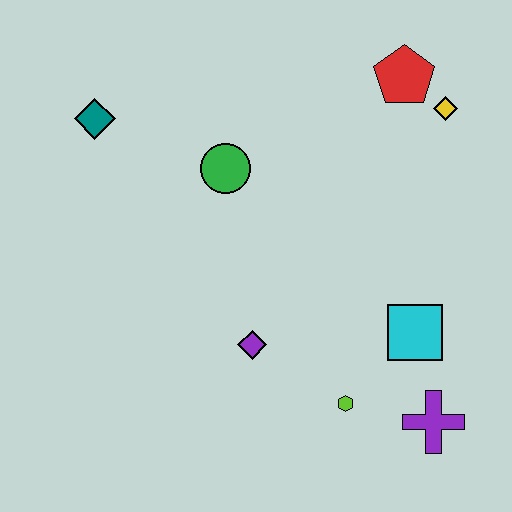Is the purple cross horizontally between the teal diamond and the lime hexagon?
No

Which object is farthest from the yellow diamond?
The teal diamond is farthest from the yellow diamond.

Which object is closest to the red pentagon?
The yellow diamond is closest to the red pentagon.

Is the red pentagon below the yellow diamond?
No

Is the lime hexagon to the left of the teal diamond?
No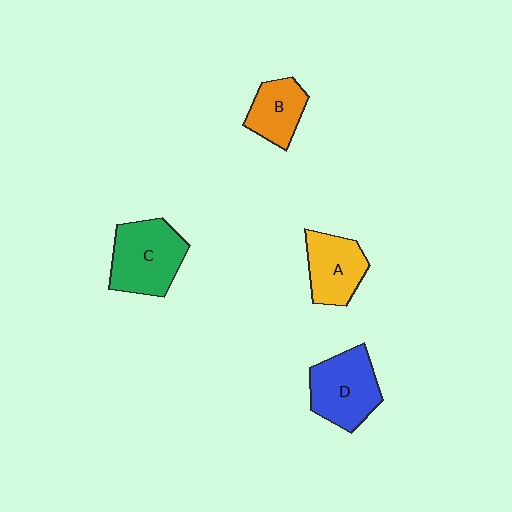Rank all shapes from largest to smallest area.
From largest to smallest: C (green), D (blue), A (yellow), B (orange).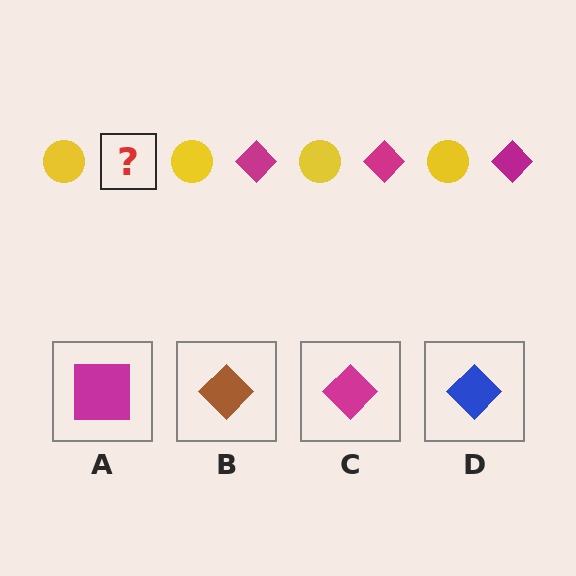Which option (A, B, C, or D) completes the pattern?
C.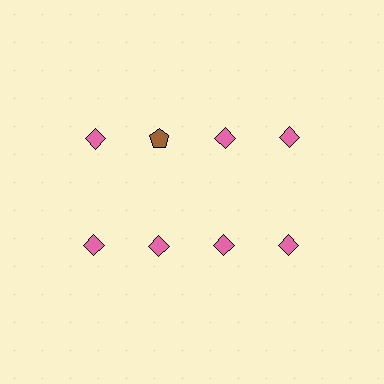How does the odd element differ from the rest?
It differs in both color (brown instead of pink) and shape (pentagon instead of diamond).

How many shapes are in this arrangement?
There are 8 shapes arranged in a grid pattern.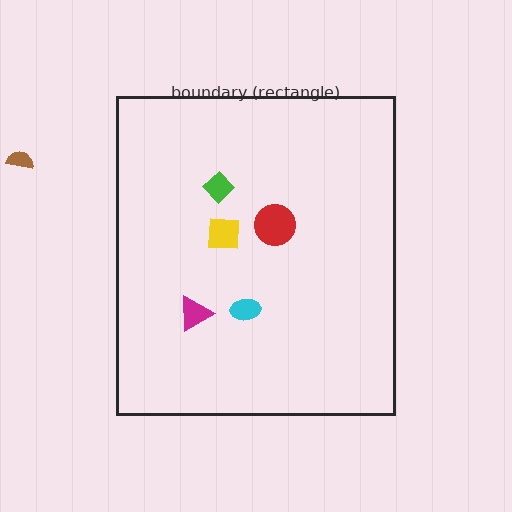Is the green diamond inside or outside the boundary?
Inside.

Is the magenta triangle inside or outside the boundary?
Inside.